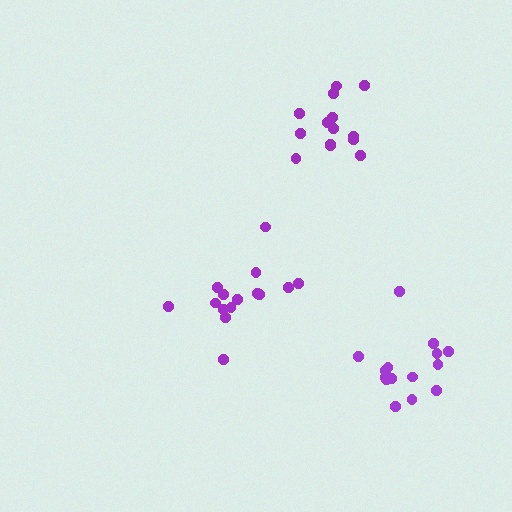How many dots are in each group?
Group 1: 14 dots, Group 2: 15 dots, Group 3: 15 dots (44 total).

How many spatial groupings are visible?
There are 3 spatial groupings.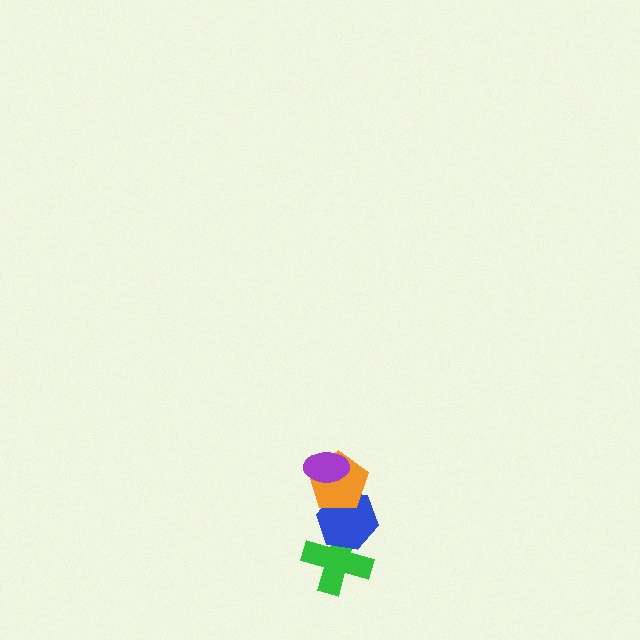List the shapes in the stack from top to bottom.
From top to bottom: the purple ellipse, the orange pentagon, the blue hexagon, the green cross.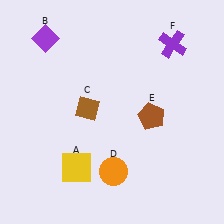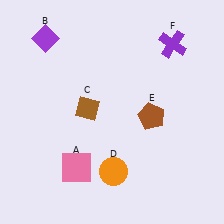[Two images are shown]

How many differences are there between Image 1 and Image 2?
There is 1 difference between the two images.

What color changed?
The square (A) changed from yellow in Image 1 to pink in Image 2.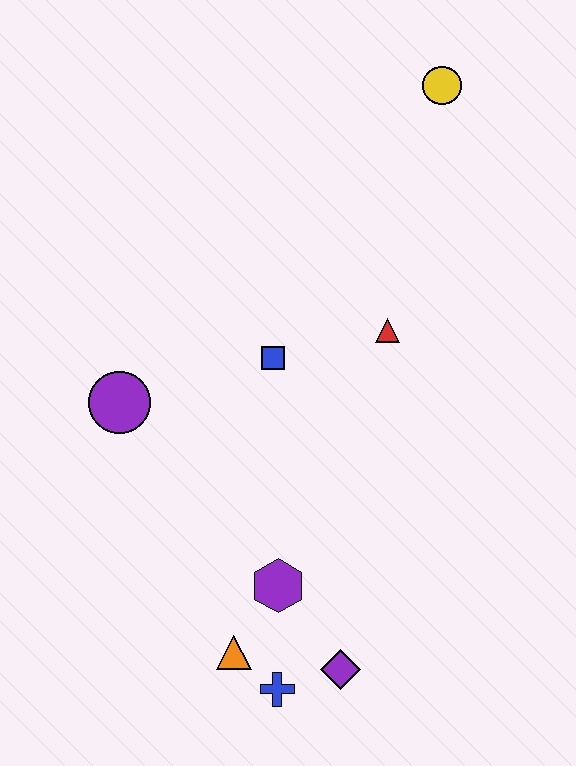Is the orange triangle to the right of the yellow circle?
No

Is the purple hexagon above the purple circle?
No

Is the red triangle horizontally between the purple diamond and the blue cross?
No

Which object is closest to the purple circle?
The blue square is closest to the purple circle.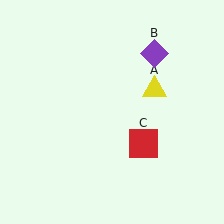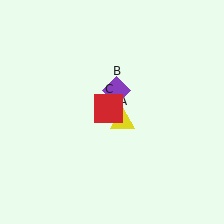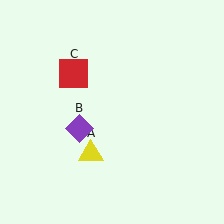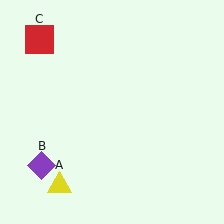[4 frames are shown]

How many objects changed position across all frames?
3 objects changed position: yellow triangle (object A), purple diamond (object B), red square (object C).